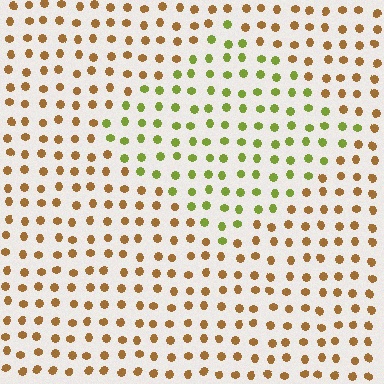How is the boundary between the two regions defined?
The boundary is defined purely by a slight shift in hue (about 50 degrees). Spacing, size, and orientation are identical on both sides.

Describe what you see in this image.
The image is filled with small brown elements in a uniform arrangement. A diamond-shaped region is visible where the elements are tinted to a slightly different hue, forming a subtle color boundary.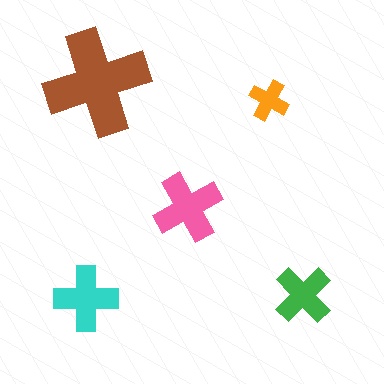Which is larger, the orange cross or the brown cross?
The brown one.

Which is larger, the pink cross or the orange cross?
The pink one.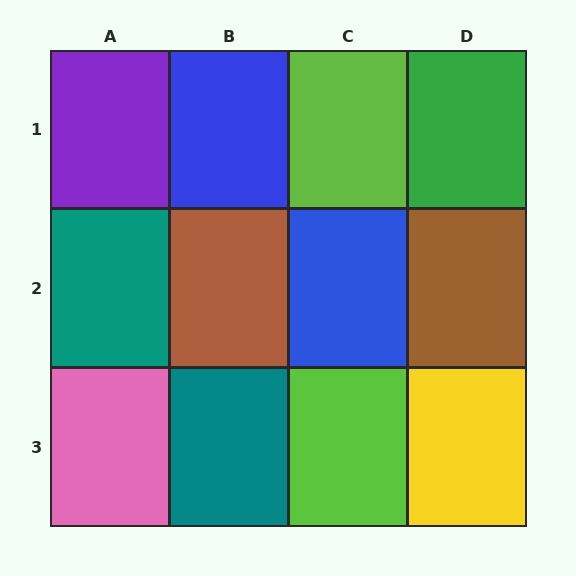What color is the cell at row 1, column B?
Blue.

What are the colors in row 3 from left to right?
Pink, teal, lime, yellow.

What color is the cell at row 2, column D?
Brown.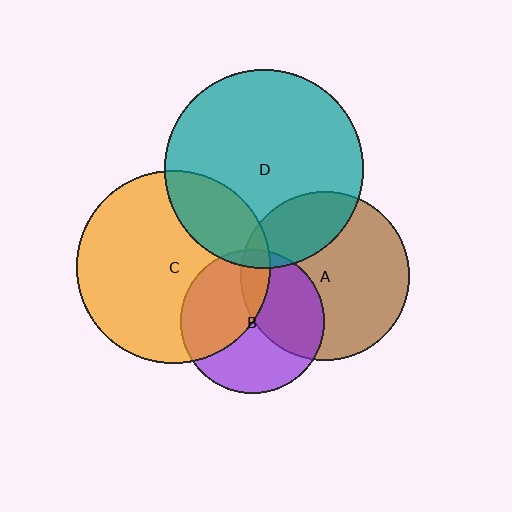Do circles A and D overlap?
Yes.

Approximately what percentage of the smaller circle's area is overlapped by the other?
Approximately 25%.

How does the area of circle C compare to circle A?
Approximately 1.3 times.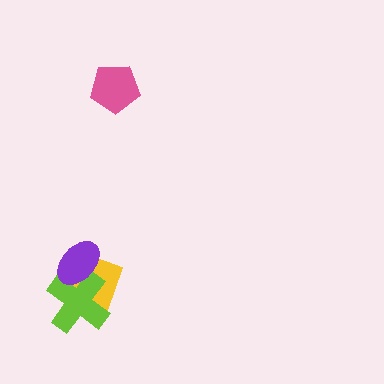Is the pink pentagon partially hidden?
No, no other shape covers it.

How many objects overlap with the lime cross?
2 objects overlap with the lime cross.